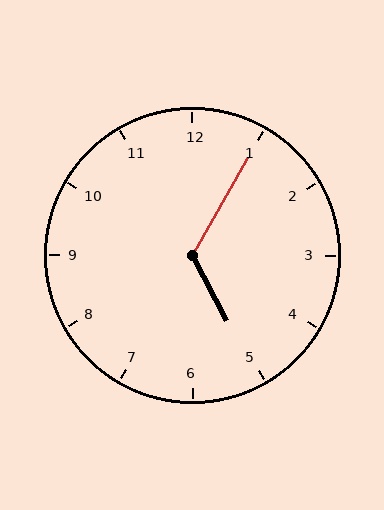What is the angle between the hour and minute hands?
Approximately 122 degrees.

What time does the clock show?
5:05.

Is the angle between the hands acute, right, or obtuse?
It is obtuse.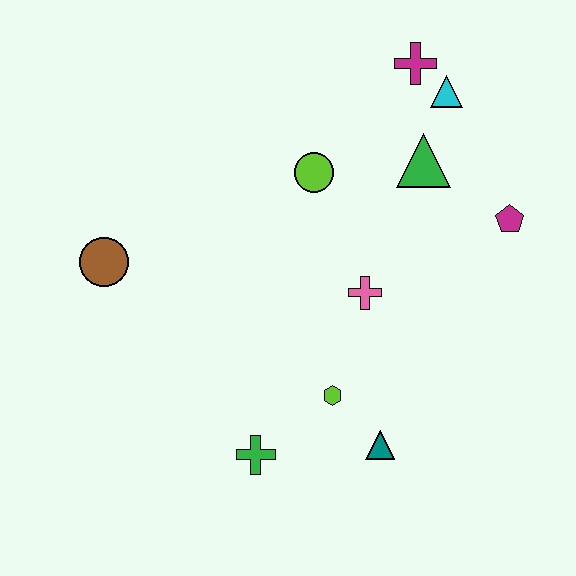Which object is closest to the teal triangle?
The lime hexagon is closest to the teal triangle.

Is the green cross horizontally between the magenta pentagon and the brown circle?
Yes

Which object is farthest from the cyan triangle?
The green cross is farthest from the cyan triangle.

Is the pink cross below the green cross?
No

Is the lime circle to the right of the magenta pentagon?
No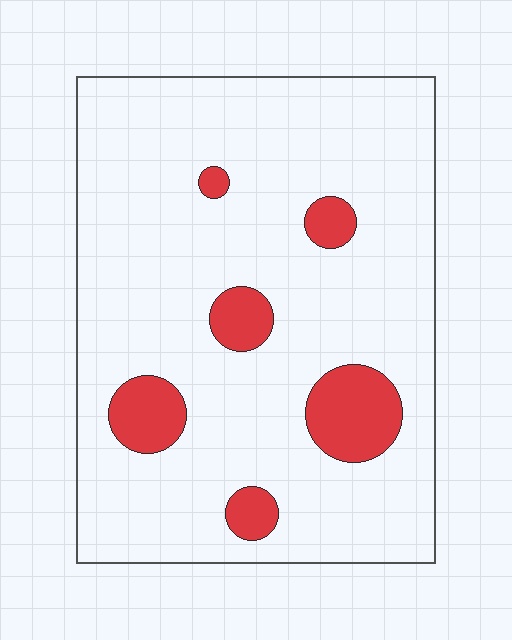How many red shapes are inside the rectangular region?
6.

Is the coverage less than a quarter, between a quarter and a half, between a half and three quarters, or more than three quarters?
Less than a quarter.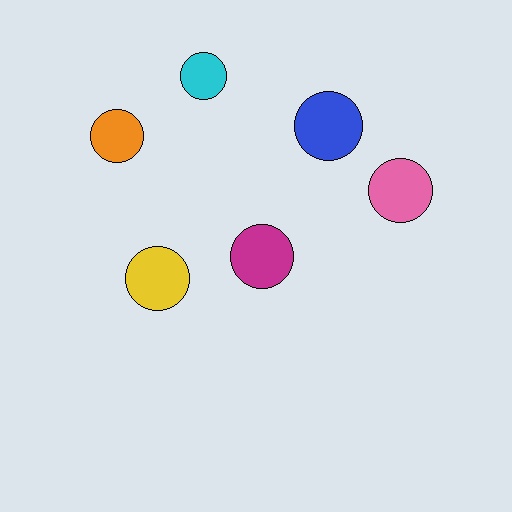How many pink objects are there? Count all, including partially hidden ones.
There is 1 pink object.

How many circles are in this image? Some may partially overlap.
There are 6 circles.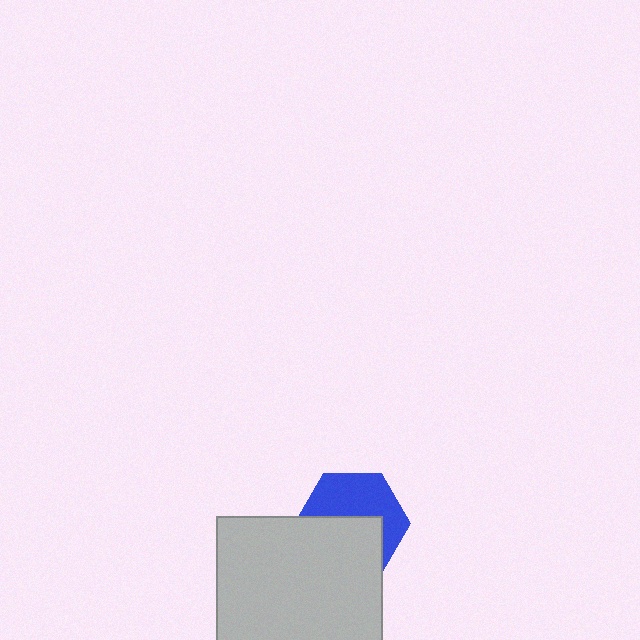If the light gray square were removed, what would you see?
You would see the complete blue hexagon.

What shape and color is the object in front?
The object in front is a light gray square.